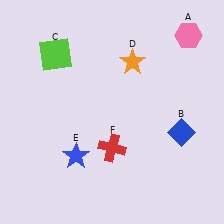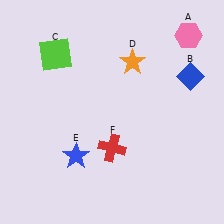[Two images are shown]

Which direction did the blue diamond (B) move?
The blue diamond (B) moved up.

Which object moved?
The blue diamond (B) moved up.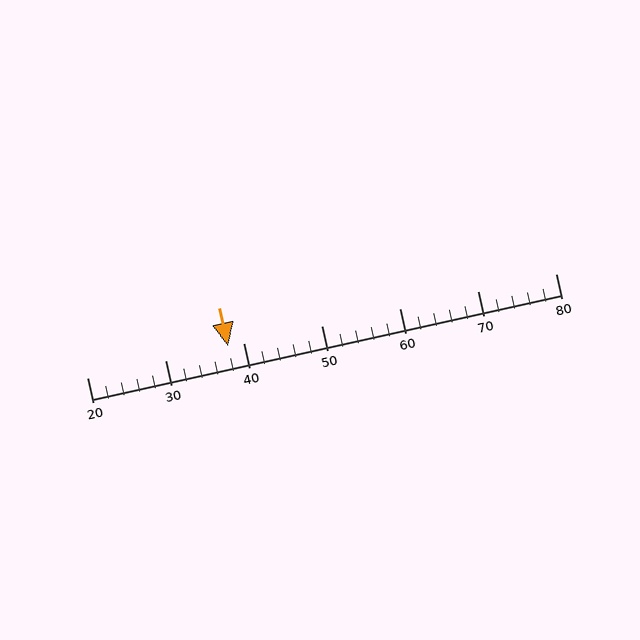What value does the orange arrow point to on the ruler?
The orange arrow points to approximately 38.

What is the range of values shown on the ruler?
The ruler shows values from 20 to 80.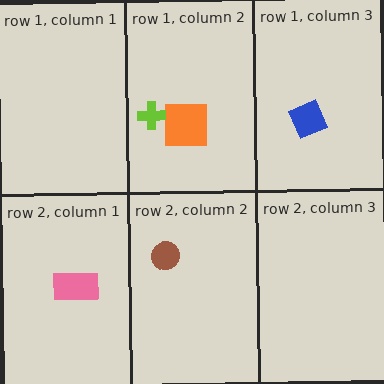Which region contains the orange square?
The row 1, column 2 region.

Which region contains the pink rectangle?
The row 2, column 1 region.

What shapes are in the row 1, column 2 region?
The orange square, the lime cross.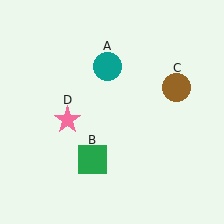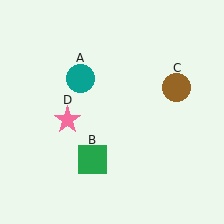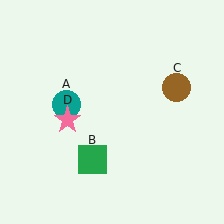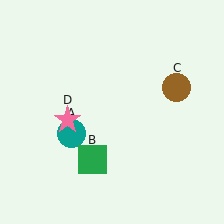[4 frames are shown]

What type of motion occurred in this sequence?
The teal circle (object A) rotated counterclockwise around the center of the scene.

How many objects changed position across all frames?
1 object changed position: teal circle (object A).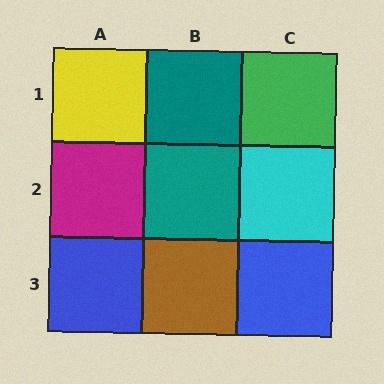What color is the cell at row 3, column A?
Blue.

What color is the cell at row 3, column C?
Blue.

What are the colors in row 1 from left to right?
Yellow, teal, green.